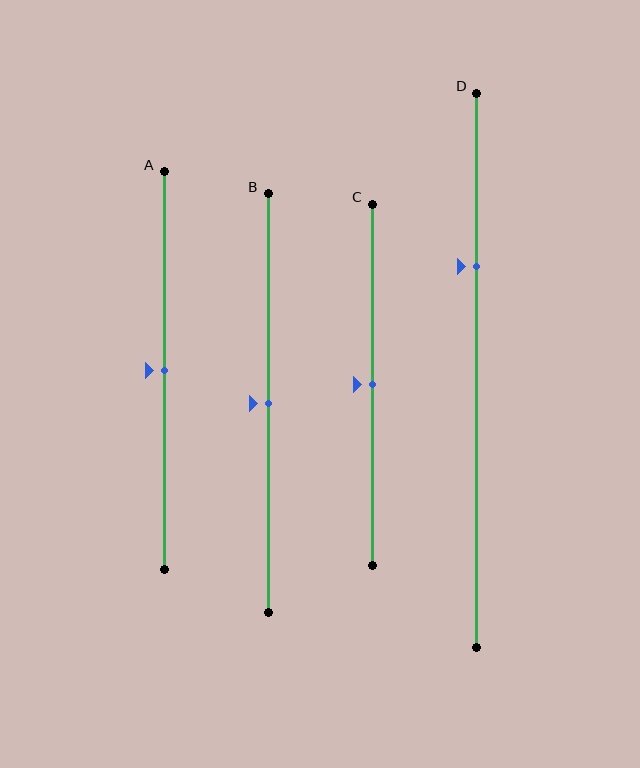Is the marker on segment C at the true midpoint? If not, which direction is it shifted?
Yes, the marker on segment C is at the true midpoint.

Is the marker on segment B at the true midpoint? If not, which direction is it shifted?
Yes, the marker on segment B is at the true midpoint.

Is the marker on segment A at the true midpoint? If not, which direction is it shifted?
Yes, the marker on segment A is at the true midpoint.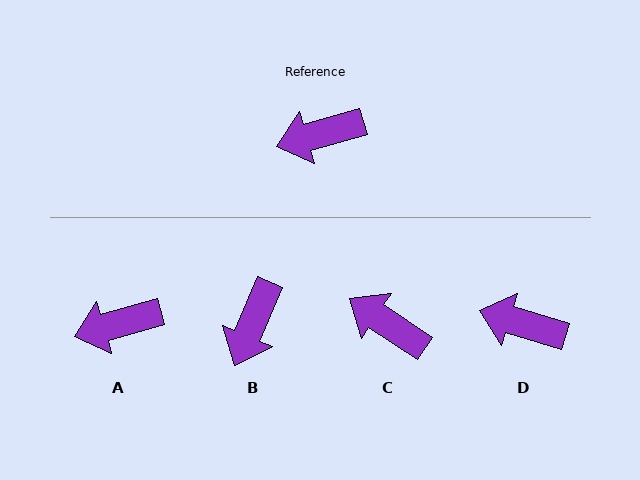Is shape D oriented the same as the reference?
No, it is off by about 33 degrees.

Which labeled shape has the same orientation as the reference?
A.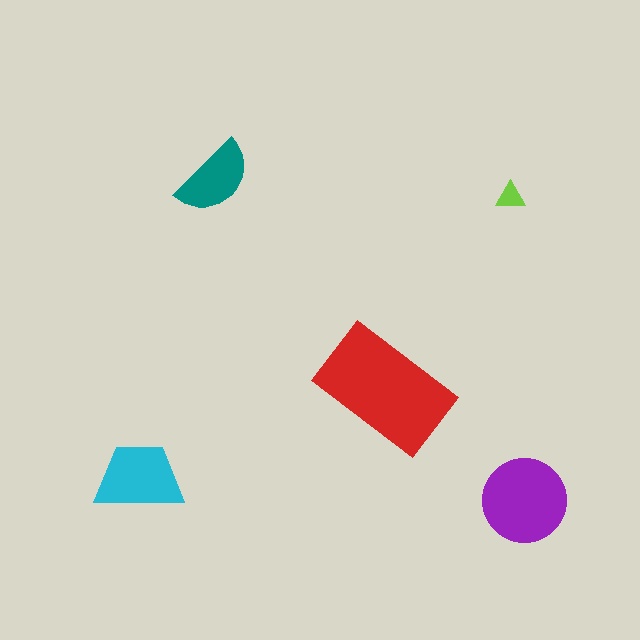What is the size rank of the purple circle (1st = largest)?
2nd.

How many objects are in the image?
There are 5 objects in the image.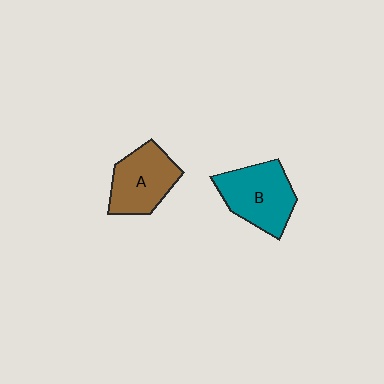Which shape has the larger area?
Shape B (teal).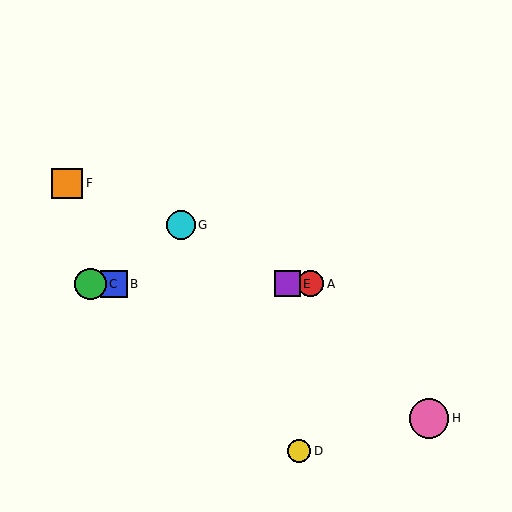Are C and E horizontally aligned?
Yes, both are at y≈284.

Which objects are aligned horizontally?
Objects A, B, C, E are aligned horizontally.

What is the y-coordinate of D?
Object D is at y≈451.